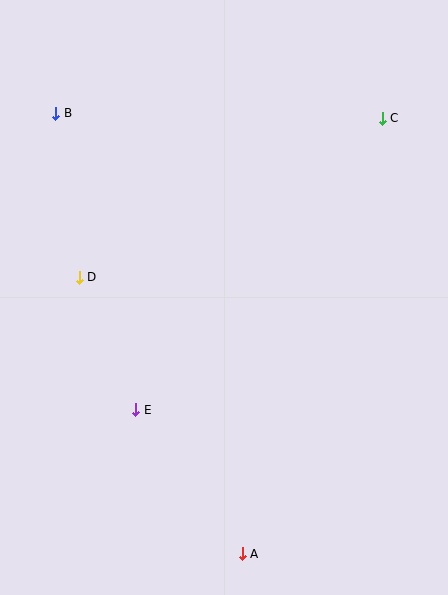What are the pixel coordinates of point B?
Point B is at (56, 113).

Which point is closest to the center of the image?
Point E at (136, 410) is closest to the center.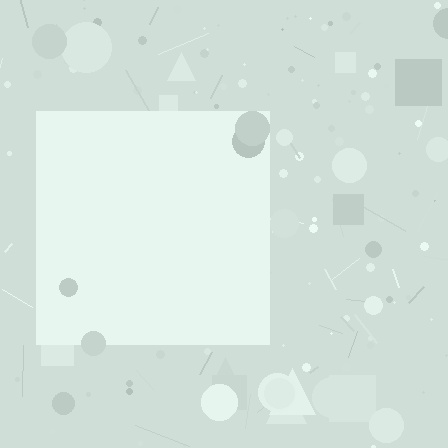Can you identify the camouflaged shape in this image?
The camouflaged shape is a square.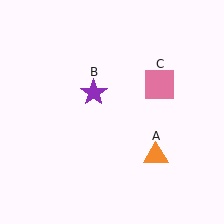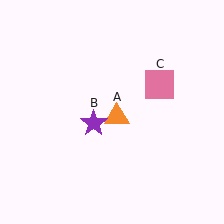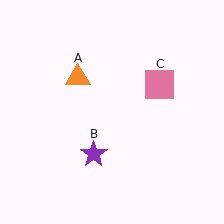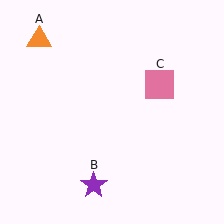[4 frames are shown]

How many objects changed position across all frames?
2 objects changed position: orange triangle (object A), purple star (object B).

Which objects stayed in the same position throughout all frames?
Pink square (object C) remained stationary.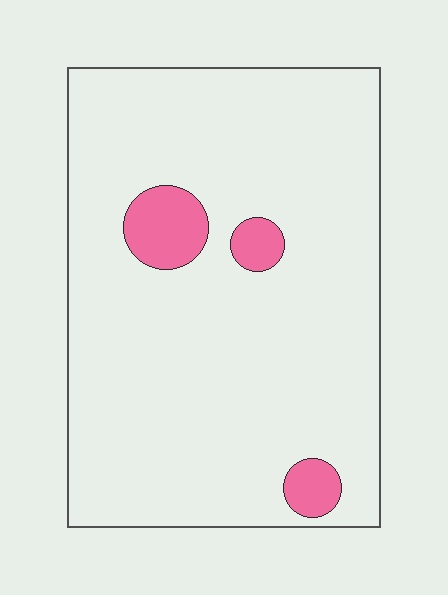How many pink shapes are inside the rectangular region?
3.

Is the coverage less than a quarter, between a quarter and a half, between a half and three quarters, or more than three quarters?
Less than a quarter.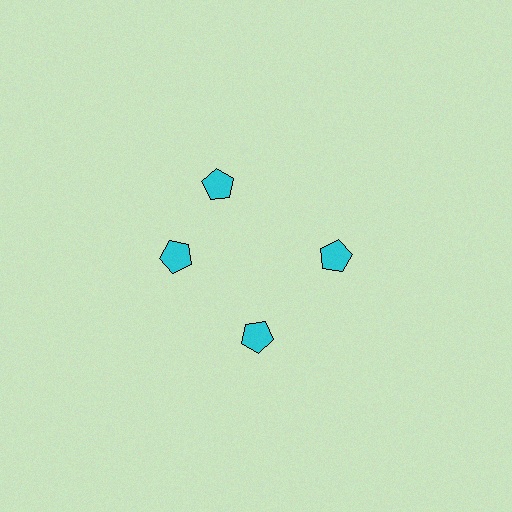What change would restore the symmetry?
The symmetry would be restored by rotating it back into even spacing with its neighbors so that all 4 pentagons sit at equal angles and equal distance from the center.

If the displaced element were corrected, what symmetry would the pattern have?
It would have 4-fold rotational symmetry — the pattern would map onto itself every 90 degrees.